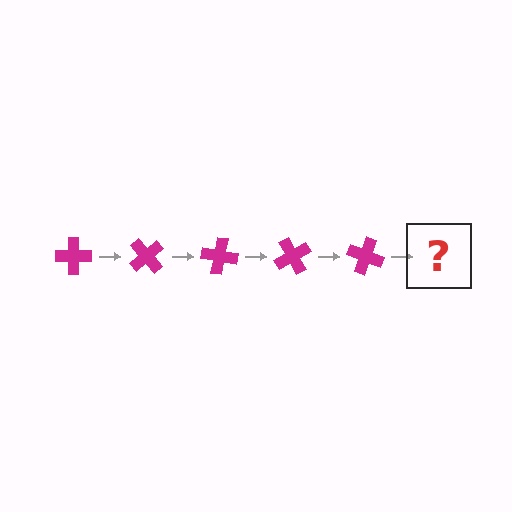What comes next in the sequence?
The next element should be a magenta cross rotated 250 degrees.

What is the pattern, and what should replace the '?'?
The pattern is that the cross rotates 50 degrees each step. The '?' should be a magenta cross rotated 250 degrees.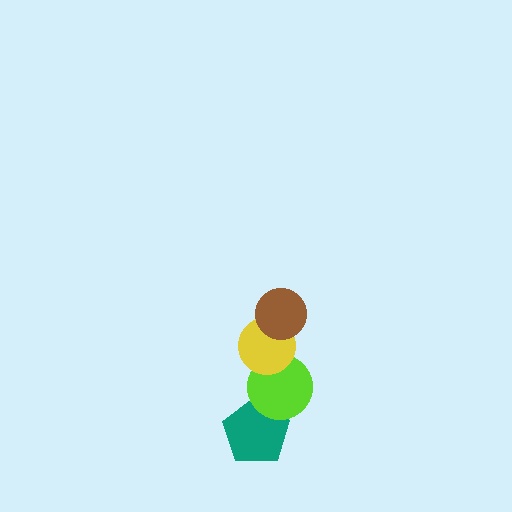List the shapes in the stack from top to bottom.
From top to bottom: the brown circle, the yellow circle, the lime circle, the teal pentagon.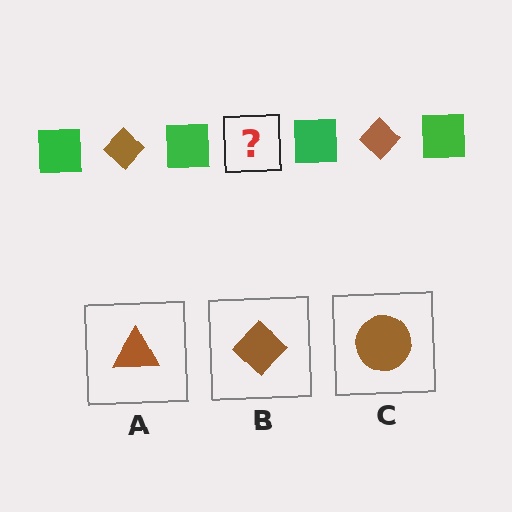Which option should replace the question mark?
Option B.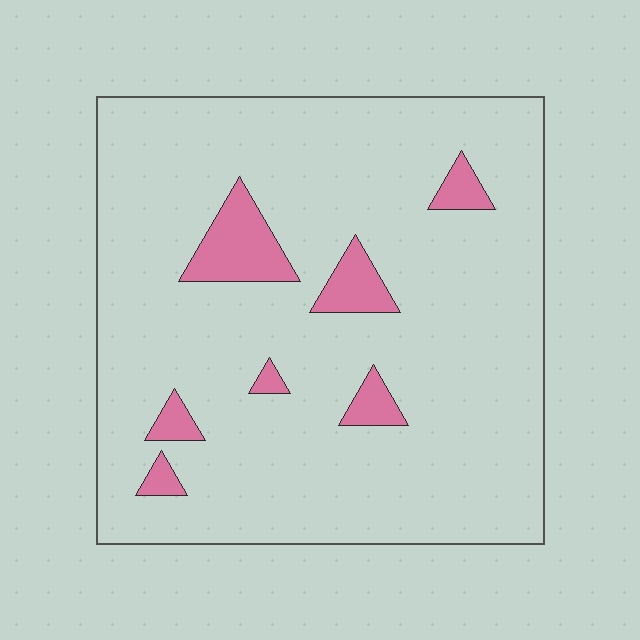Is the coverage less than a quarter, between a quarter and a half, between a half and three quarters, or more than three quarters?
Less than a quarter.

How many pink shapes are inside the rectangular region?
7.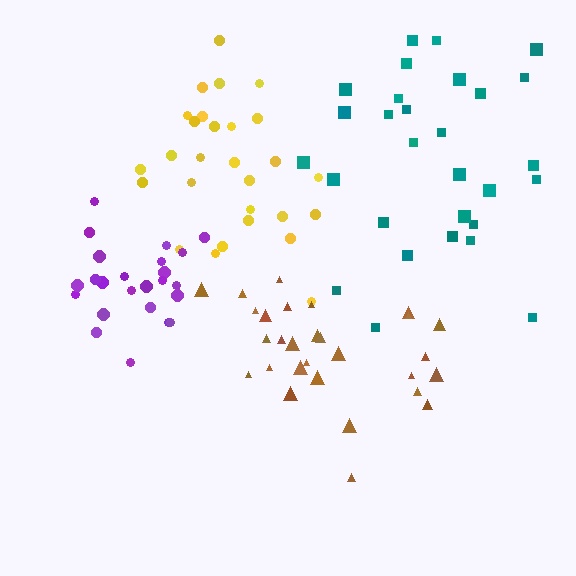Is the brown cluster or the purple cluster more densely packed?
Purple.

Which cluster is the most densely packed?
Purple.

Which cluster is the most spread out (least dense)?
Teal.